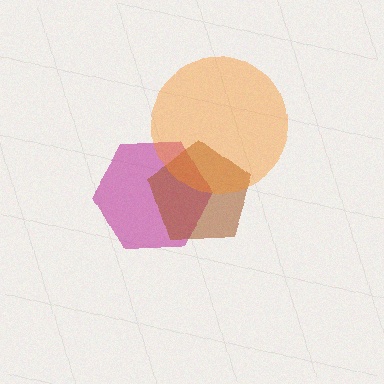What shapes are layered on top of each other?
The layered shapes are: a magenta hexagon, a brown pentagon, an orange circle.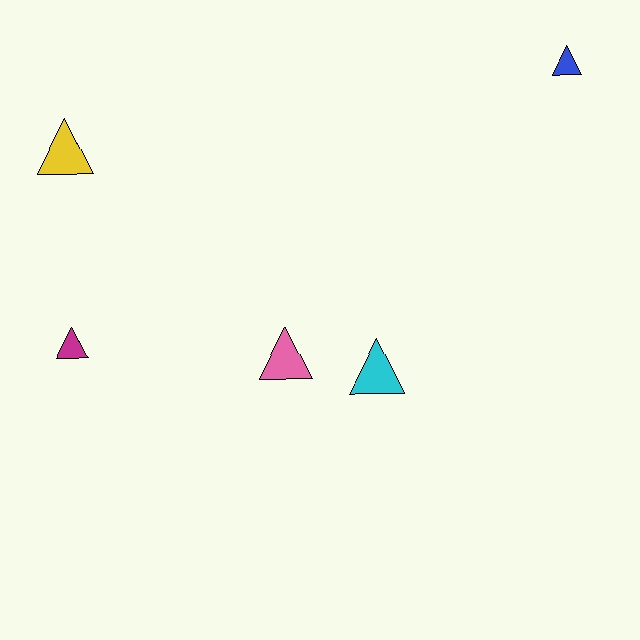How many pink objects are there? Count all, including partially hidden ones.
There is 1 pink object.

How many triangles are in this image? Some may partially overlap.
There are 5 triangles.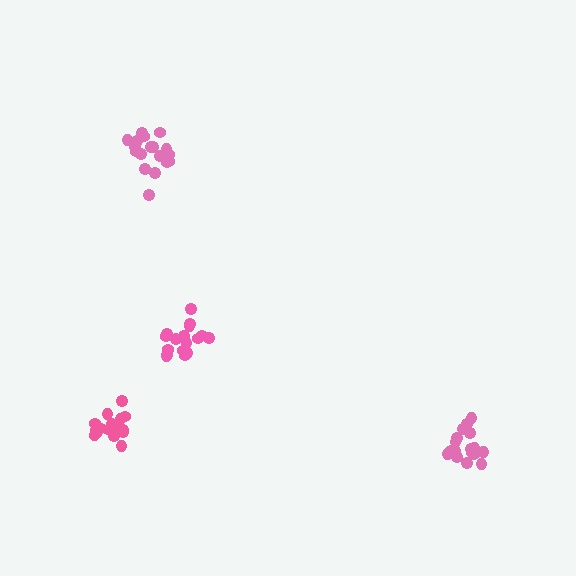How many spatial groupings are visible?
There are 4 spatial groupings.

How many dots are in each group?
Group 1: 17 dots, Group 2: 17 dots, Group 3: 19 dots, Group 4: 17 dots (70 total).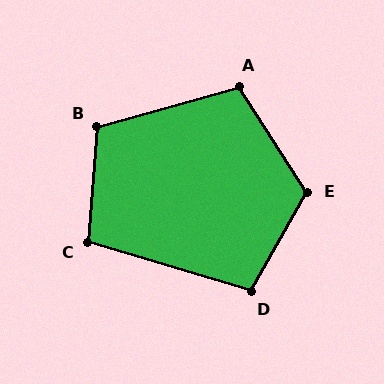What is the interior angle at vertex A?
Approximately 107 degrees (obtuse).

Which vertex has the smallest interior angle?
C, at approximately 102 degrees.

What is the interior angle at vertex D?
Approximately 103 degrees (obtuse).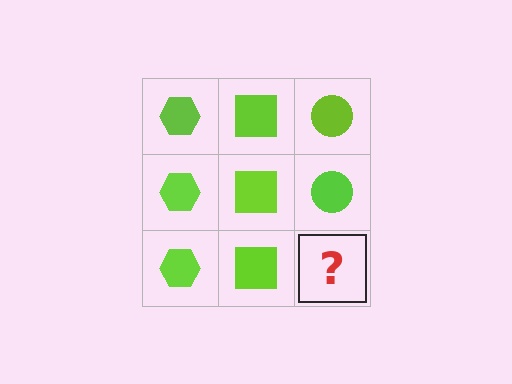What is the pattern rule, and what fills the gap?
The rule is that each column has a consistent shape. The gap should be filled with a lime circle.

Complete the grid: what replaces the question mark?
The question mark should be replaced with a lime circle.